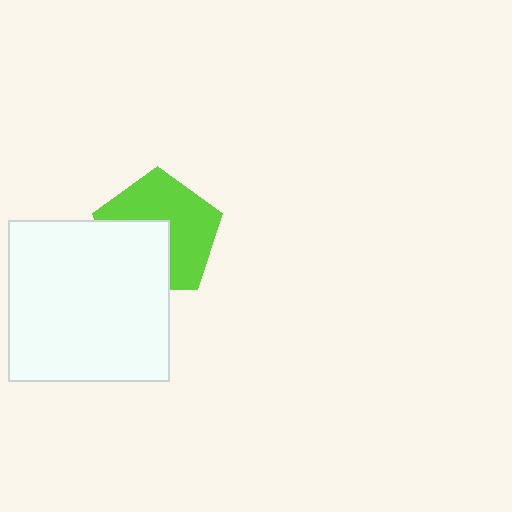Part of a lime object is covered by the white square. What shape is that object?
It is a pentagon.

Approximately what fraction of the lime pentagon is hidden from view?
Roughly 40% of the lime pentagon is hidden behind the white square.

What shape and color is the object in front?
The object in front is a white square.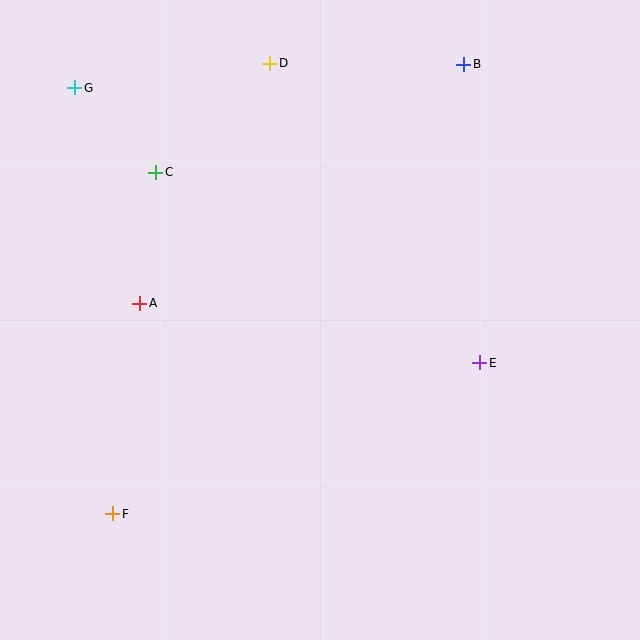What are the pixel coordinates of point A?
Point A is at (140, 303).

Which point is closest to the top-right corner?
Point B is closest to the top-right corner.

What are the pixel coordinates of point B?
Point B is at (464, 64).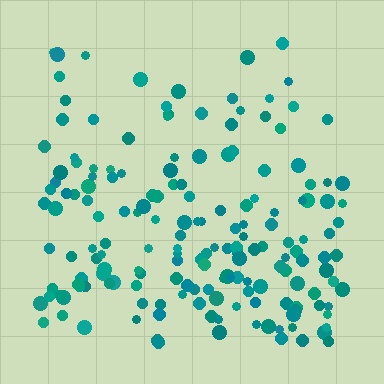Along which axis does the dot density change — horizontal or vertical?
Vertical.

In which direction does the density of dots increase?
From top to bottom, with the bottom side densest.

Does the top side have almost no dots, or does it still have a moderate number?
Still a moderate number, just noticeably fewer than the bottom.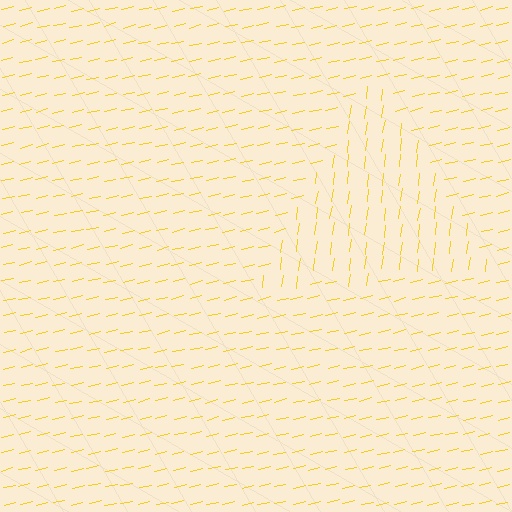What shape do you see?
I see a triangle.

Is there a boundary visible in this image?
Yes, there is a texture boundary formed by a change in line orientation.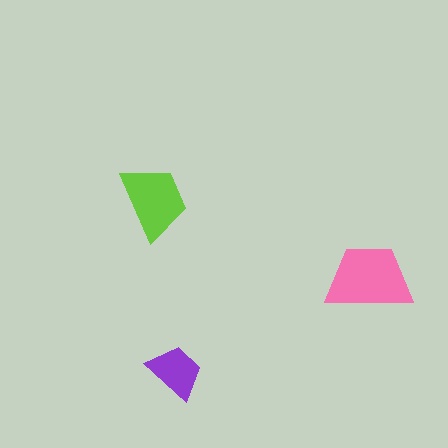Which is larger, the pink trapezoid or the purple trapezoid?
The pink one.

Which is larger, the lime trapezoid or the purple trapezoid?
The lime one.